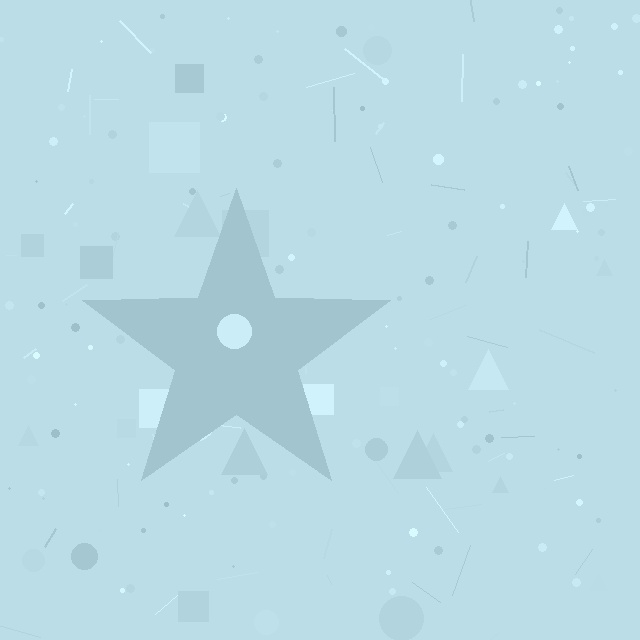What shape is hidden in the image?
A star is hidden in the image.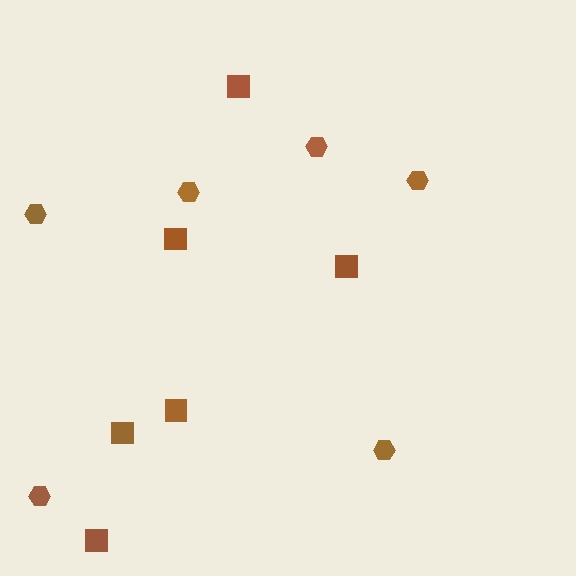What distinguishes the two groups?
There are 2 groups: one group of squares (6) and one group of hexagons (6).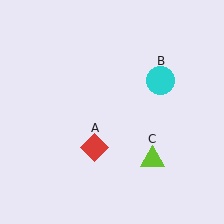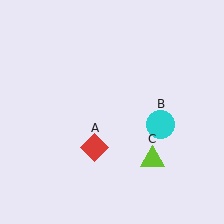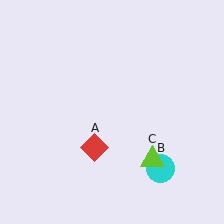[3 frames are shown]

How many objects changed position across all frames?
1 object changed position: cyan circle (object B).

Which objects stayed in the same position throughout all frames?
Red diamond (object A) and lime triangle (object C) remained stationary.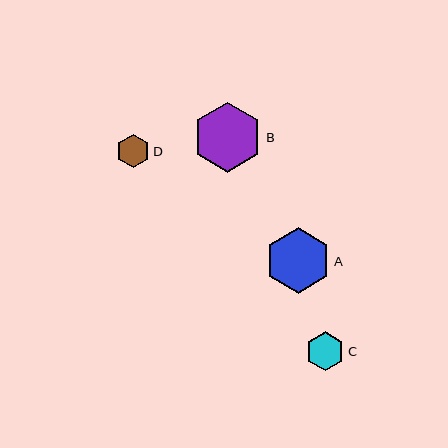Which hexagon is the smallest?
Hexagon D is the smallest with a size of approximately 33 pixels.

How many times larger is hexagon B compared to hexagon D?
Hexagon B is approximately 2.1 times the size of hexagon D.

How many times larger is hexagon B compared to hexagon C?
Hexagon B is approximately 1.8 times the size of hexagon C.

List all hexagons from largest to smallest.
From largest to smallest: B, A, C, D.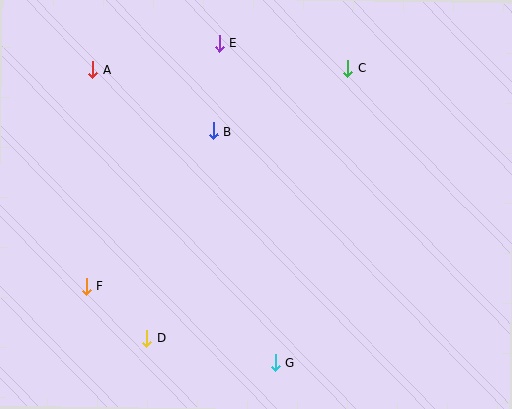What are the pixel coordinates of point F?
Point F is at (86, 286).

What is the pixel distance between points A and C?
The distance between A and C is 255 pixels.